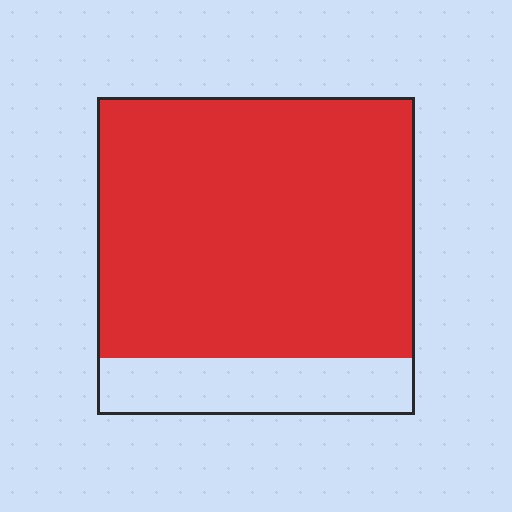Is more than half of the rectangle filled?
Yes.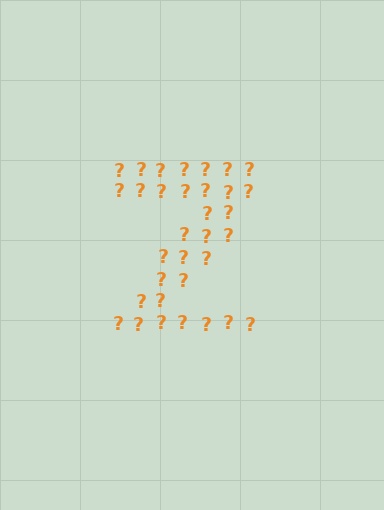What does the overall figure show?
The overall figure shows the letter Z.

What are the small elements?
The small elements are question marks.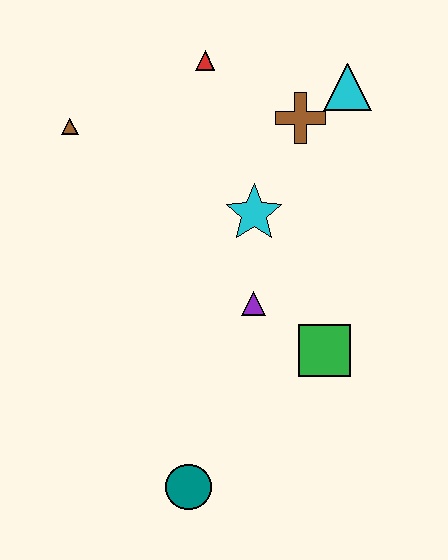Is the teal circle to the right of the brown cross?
No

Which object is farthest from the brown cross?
The teal circle is farthest from the brown cross.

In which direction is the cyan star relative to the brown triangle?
The cyan star is to the right of the brown triangle.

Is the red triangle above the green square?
Yes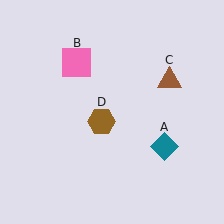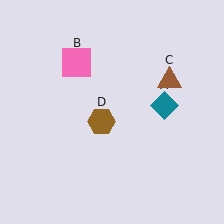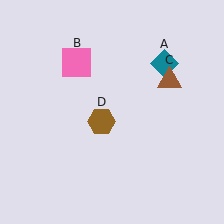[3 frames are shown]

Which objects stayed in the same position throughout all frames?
Pink square (object B) and brown triangle (object C) and brown hexagon (object D) remained stationary.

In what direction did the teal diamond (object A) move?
The teal diamond (object A) moved up.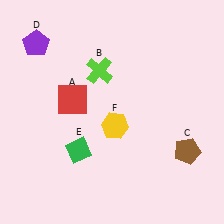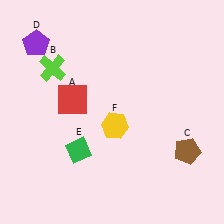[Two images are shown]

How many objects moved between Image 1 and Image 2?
1 object moved between the two images.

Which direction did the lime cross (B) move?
The lime cross (B) moved left.